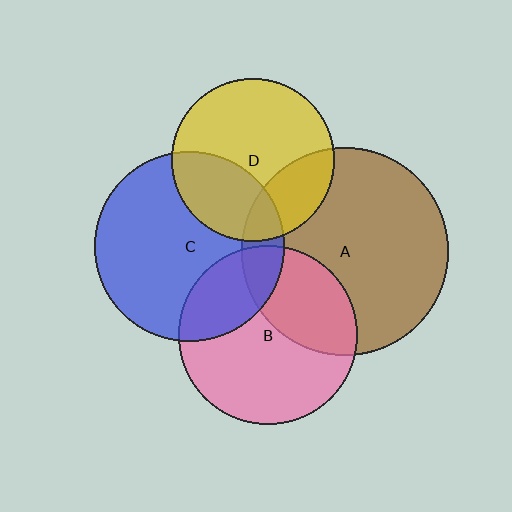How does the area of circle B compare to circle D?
Approximately 1.2 times.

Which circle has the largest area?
Circle A (brown).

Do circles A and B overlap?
Yes.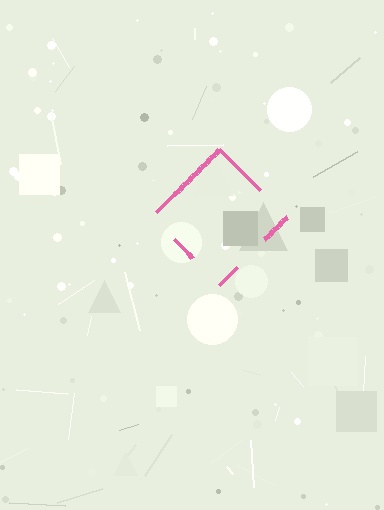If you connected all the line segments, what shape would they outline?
They would outline a diamond.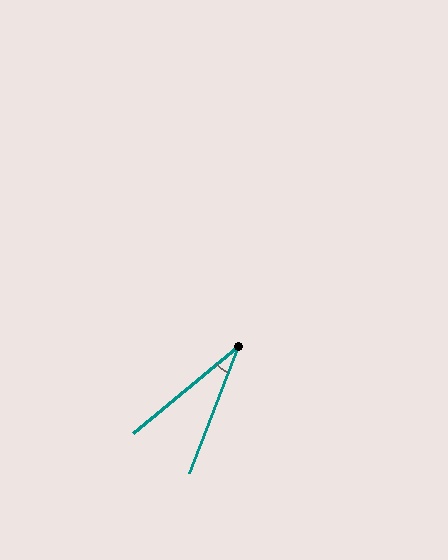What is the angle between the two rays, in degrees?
Approximately 29 degrees.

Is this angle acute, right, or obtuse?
It is acute.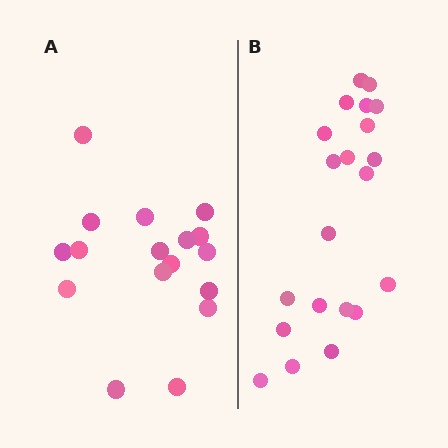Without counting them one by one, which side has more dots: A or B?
Region B (the right region) has more dots.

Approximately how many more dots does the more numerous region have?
Region B has about 4 more dots than region A.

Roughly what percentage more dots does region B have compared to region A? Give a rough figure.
About 25% more.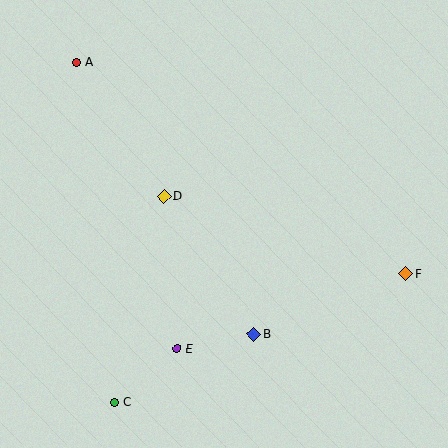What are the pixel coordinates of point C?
Point C is at (114, 402).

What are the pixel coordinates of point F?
Point F is at (406, 274).